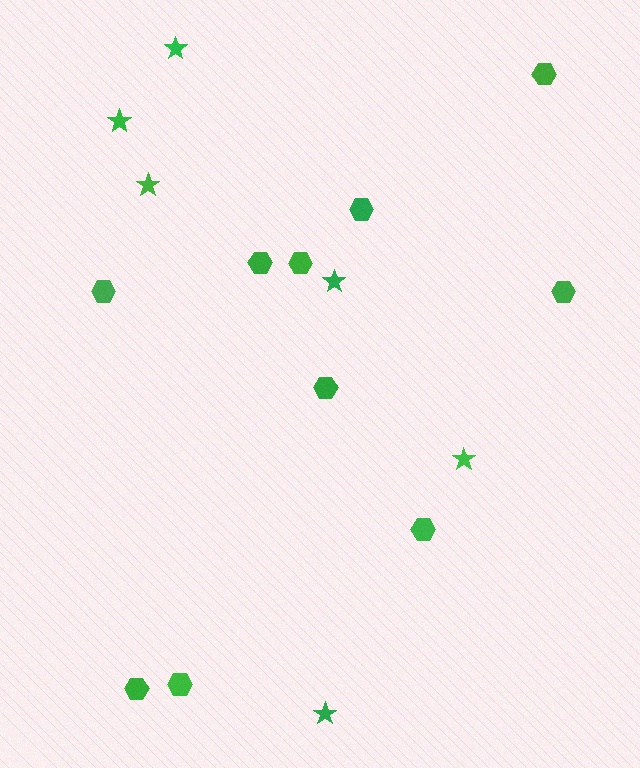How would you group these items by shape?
There are 2 groups: one group of stars (6) and one group of hexagons (10).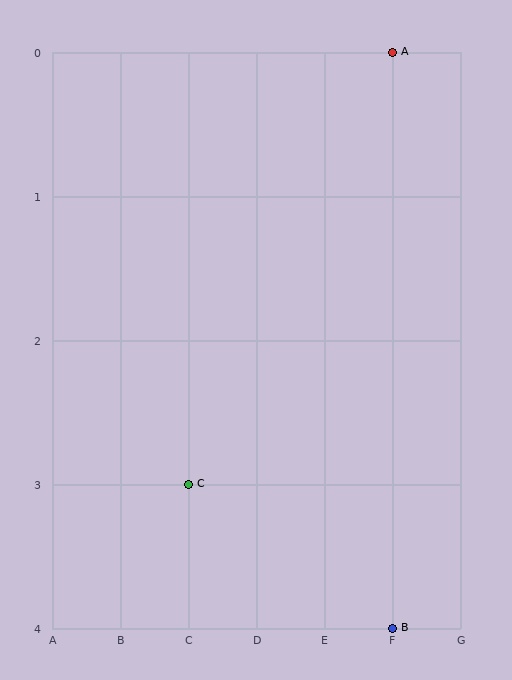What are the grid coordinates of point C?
Point C is at grid coordinates (C, 3).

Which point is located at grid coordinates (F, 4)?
Point B is at (F, 4).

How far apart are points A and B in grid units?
Points A and B are 4 rows apart.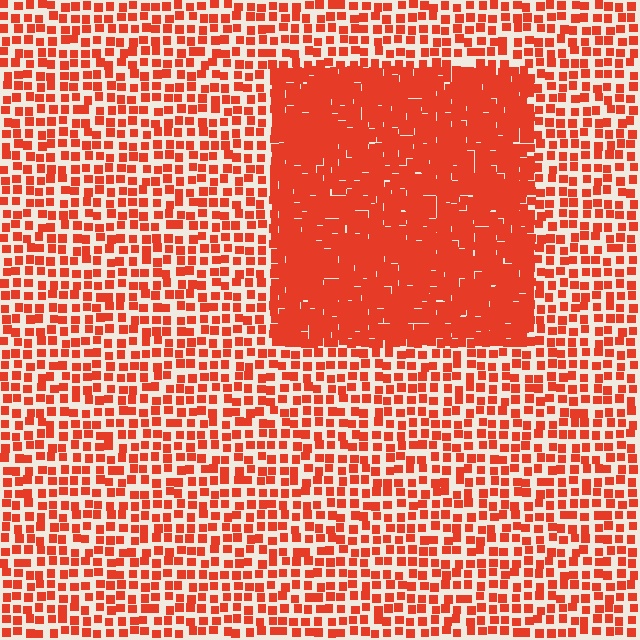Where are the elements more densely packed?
The elements are more densely packed inside the rectangle boundary.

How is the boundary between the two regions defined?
The boundary is defined by a change in element density (approximately 2.4x ratio). All elements are the same color, size, and shape.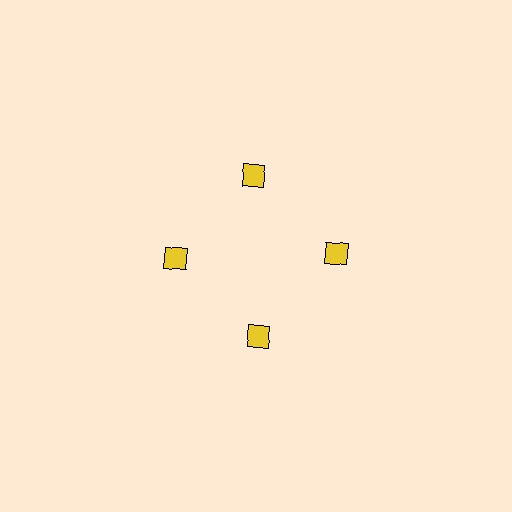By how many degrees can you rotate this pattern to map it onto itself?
The pattern maps onto itself every 90 degrees of rotation.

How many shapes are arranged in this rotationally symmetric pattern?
There are 4 shapes, arranged in 4 groups of 1.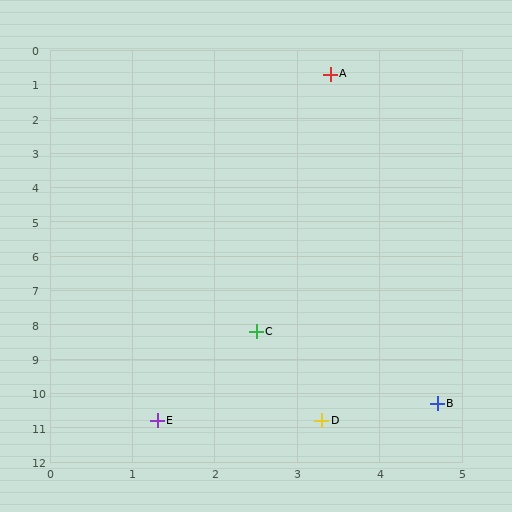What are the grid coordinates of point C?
Point C is at approximately (2.5, 8.2).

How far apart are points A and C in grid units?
Points A and C are about 7.6 grid units apart.